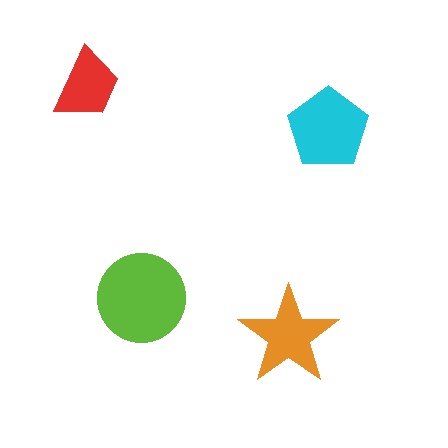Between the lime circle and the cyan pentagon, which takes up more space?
The lime circle.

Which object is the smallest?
The red trapezoid.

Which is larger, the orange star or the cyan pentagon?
The cyan pentagon.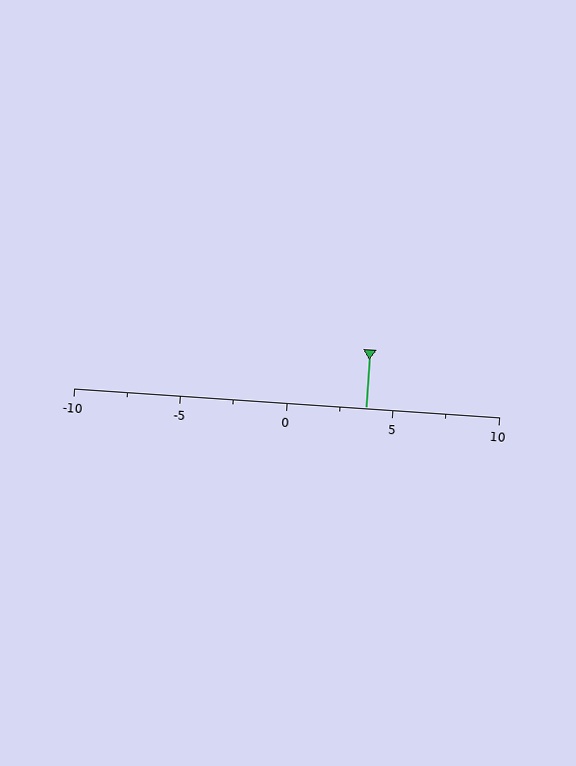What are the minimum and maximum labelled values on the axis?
The axis runs from -10 to 10.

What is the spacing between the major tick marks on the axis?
The major ticks are spaced 5 apart.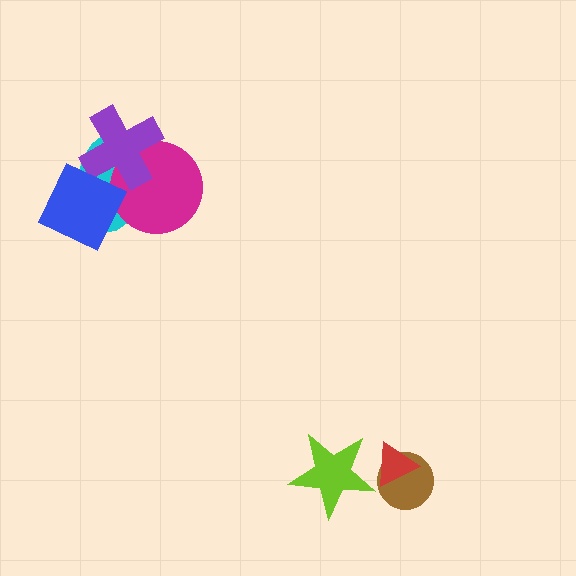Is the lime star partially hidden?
Yes, it is partially covered by another shape.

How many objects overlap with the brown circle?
1 object overlaps with the brown circle.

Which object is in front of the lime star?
The red triangle is in front of the lime star.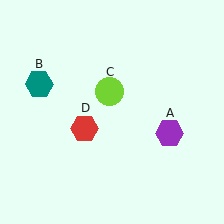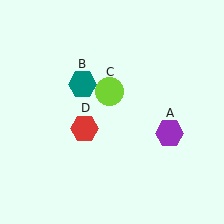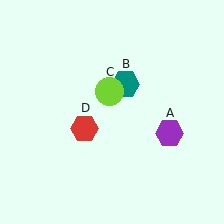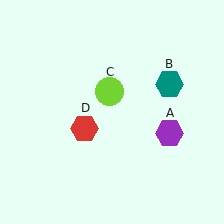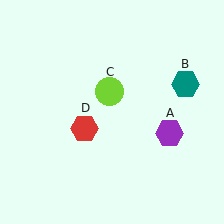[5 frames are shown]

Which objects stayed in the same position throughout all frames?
Purple hexagon (object A) and lime circle (object C) and red hexagon (object D) remained stationary.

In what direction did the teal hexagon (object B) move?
The teal hexagon (object B) moved right.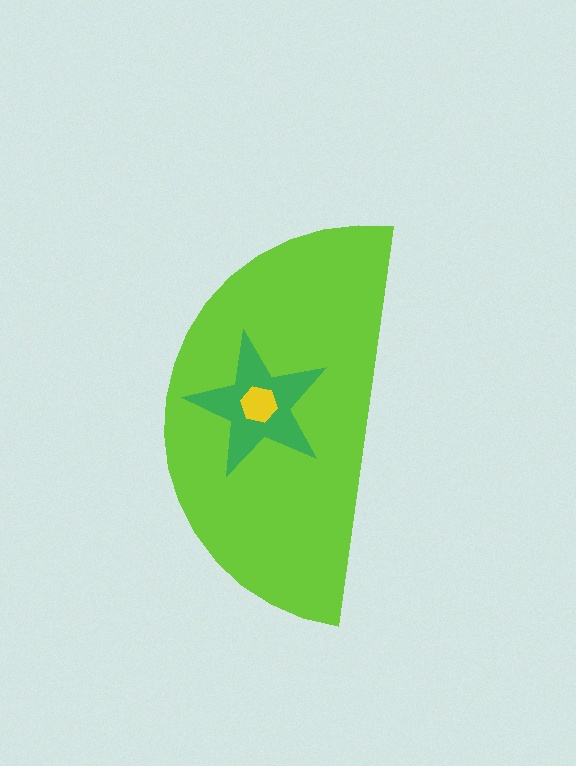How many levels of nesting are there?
3.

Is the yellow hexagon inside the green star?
Yes.